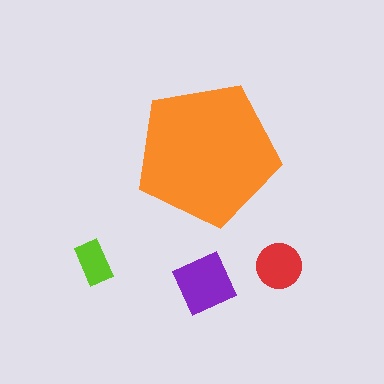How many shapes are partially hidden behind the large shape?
0 shapes are partially hidden.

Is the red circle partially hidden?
No, the red circle is fully visible.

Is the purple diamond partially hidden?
No, the purple diamond is fully visible.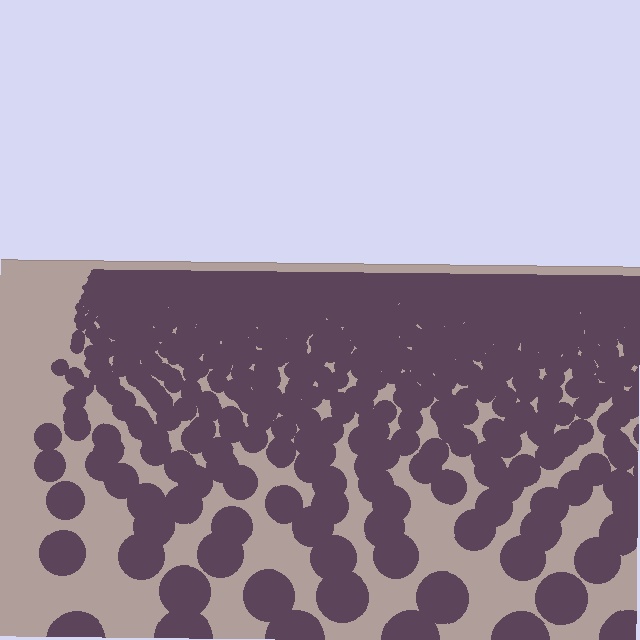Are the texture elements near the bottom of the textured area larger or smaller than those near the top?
Larger. Near the bottom, elements are closer to the viewer and appear at a bigger on-screen size.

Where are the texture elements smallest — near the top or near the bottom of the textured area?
Near the top.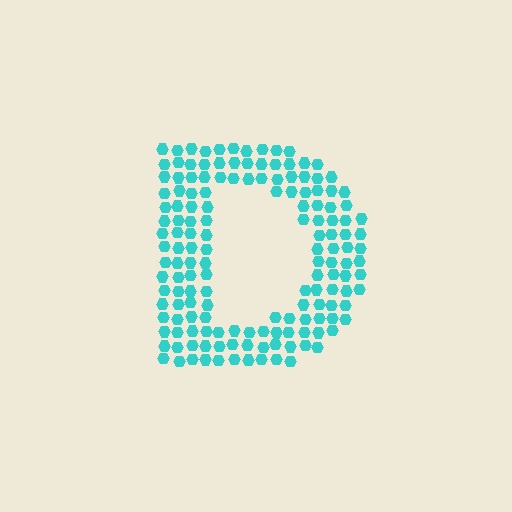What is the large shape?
The large shape is the letter D.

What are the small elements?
The small elements are hexagons.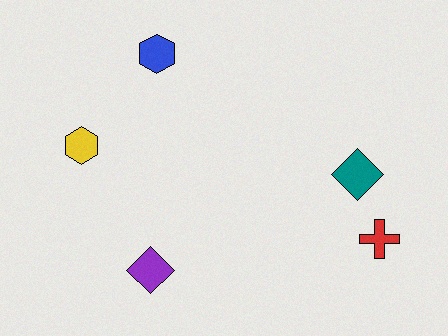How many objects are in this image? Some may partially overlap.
There are 5 objects.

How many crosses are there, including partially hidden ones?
There is 1 cross.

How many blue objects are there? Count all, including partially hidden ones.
There is 1 blue object.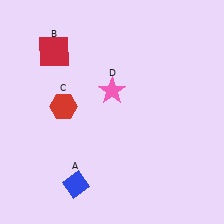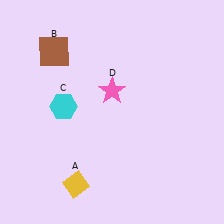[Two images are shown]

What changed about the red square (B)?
In Image 1, B is red. In Image 2, it changed to brown.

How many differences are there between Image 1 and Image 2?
There are 3 differences between the two images.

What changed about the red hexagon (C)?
In Image 1, C is red. In Image 2, it changed to cyan.